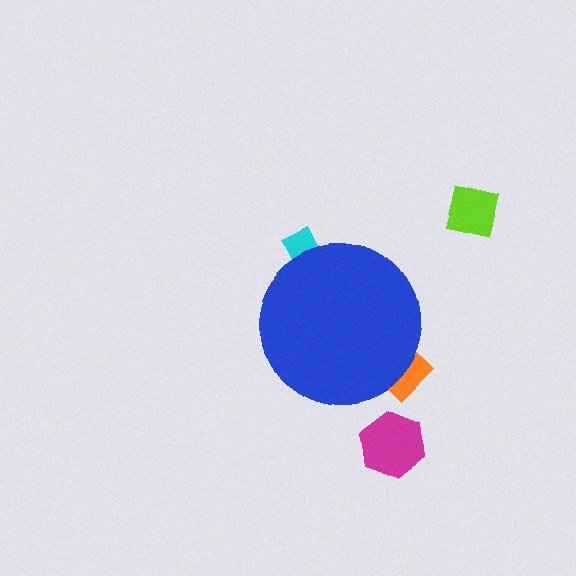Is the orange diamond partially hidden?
Yes, the orange diamond is partially hidden behind the blue circle.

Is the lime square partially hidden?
No, the lime square is fully visible.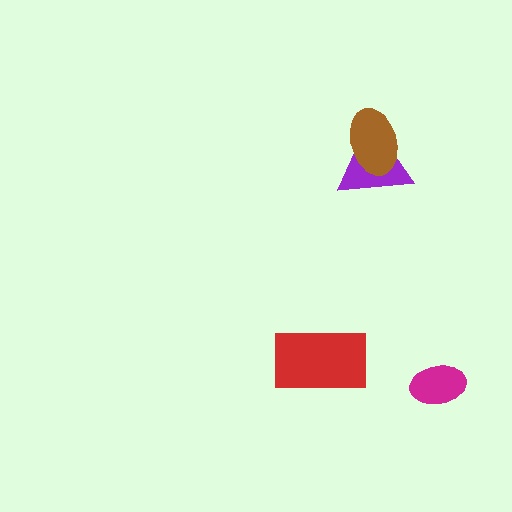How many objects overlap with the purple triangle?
1 object overlaps with the purple triangle.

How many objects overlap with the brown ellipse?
1 object overlaps with the brown ellipse.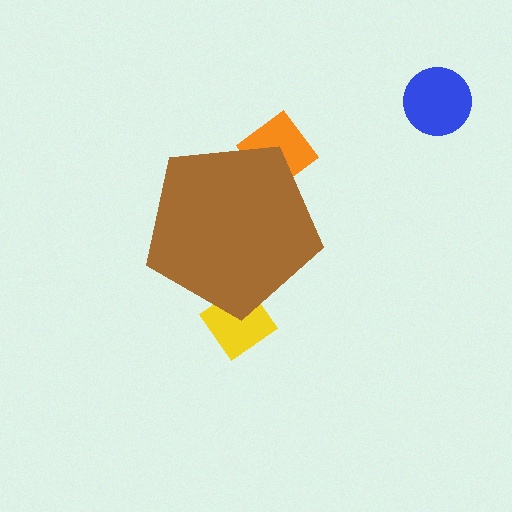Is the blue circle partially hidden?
No, the blue circle is fully visible.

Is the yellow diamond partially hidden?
Yes, the yellow diamond is partially hidden behind the brown pentagon.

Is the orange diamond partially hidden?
Yes, the orange diamond is partially hidden behind the brown pentagon.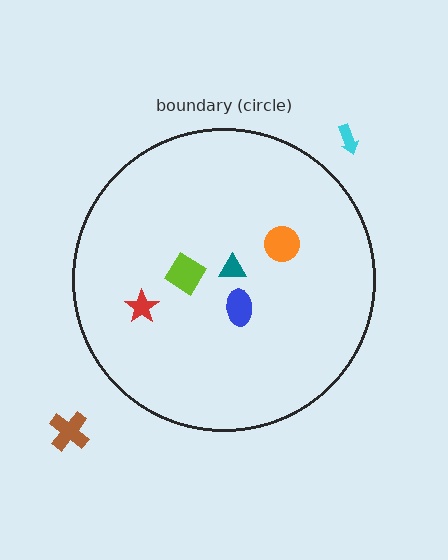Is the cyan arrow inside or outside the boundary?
Outside.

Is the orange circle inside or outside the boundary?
Inside.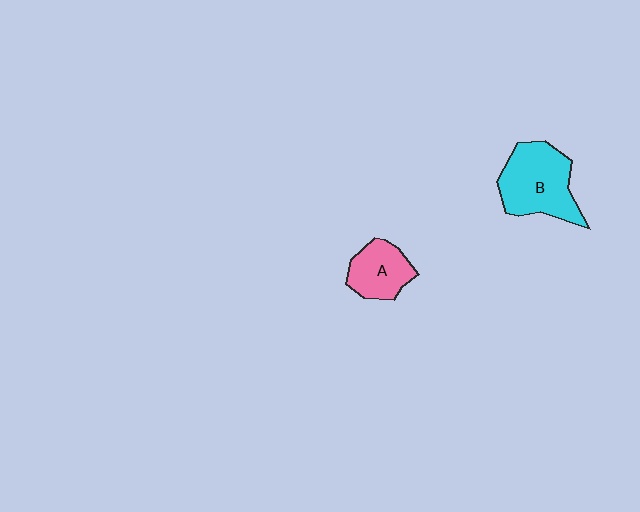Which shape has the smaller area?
Shape A (pink).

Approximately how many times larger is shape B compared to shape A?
Approximately 1.6 times.